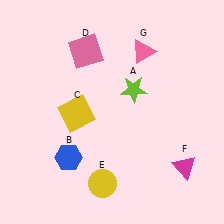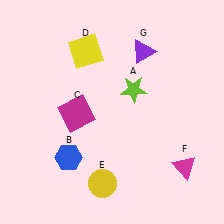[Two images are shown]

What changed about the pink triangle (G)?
In Image 1, G is pink. In Image 2, it changed to purple.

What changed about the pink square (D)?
In Image 1, D is pink. In Image 2, it changed to yellow.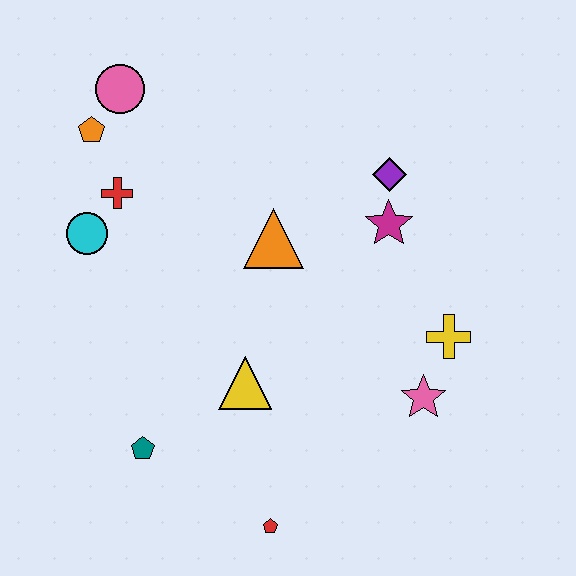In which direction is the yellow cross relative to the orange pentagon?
The yellow cross is to the right of the orange pentagon.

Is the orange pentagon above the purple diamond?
Yes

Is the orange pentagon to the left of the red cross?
Yes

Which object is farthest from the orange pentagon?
The red pentagon is farthest from the orange pentagon.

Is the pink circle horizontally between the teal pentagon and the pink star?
No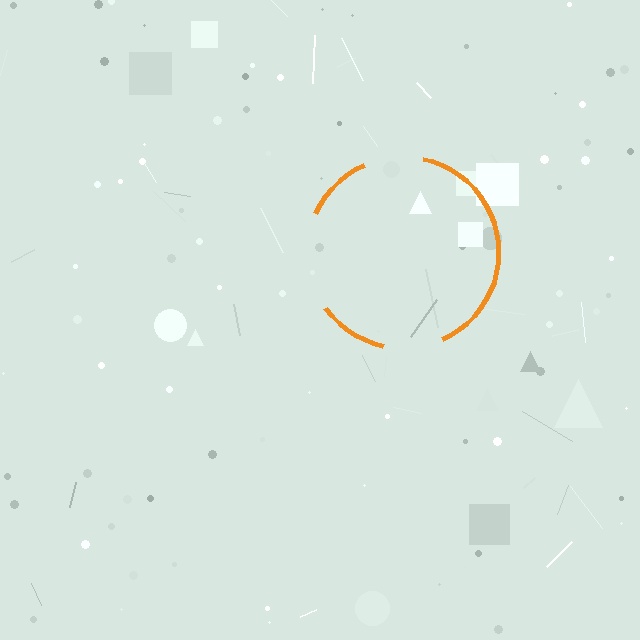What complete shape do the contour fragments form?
The contour fragments form a circle.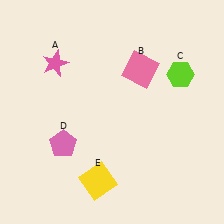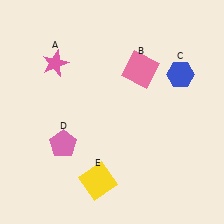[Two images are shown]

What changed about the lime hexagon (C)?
In Image 1, C is lime. In Image 2, it changed to blue.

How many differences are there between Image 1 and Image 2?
There is 1 difference between the two images.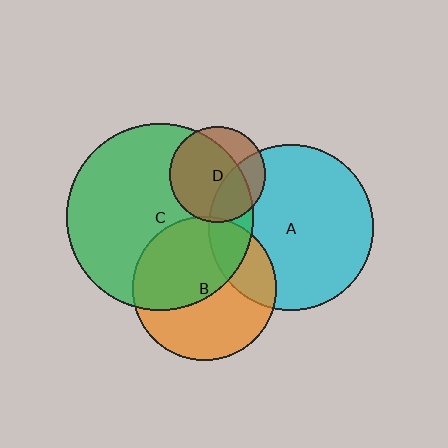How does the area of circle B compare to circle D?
Approximately 2.3 times.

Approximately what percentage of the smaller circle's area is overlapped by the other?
Approximately 50%.